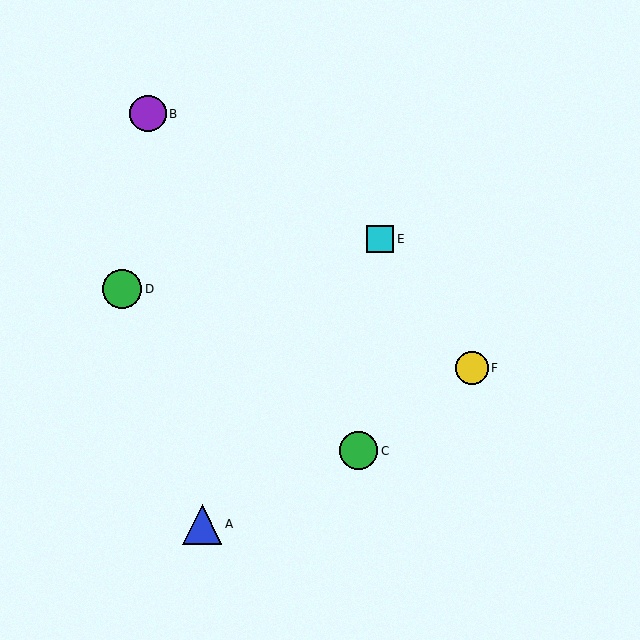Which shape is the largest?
The blue triangle (labeled A) is the largest.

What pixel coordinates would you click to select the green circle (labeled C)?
Click at (358, 451) to select the green circle C.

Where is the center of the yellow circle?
The center of the yellow circle is at (472, 368).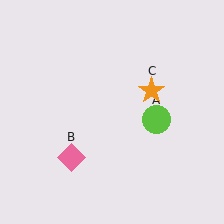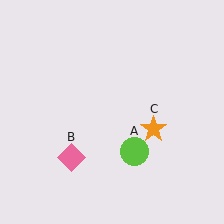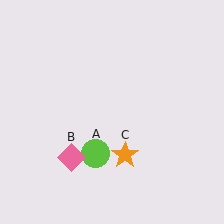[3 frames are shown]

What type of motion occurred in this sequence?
The lime circle (object A), orange star (object C) rotated clockwise around the center of the scene.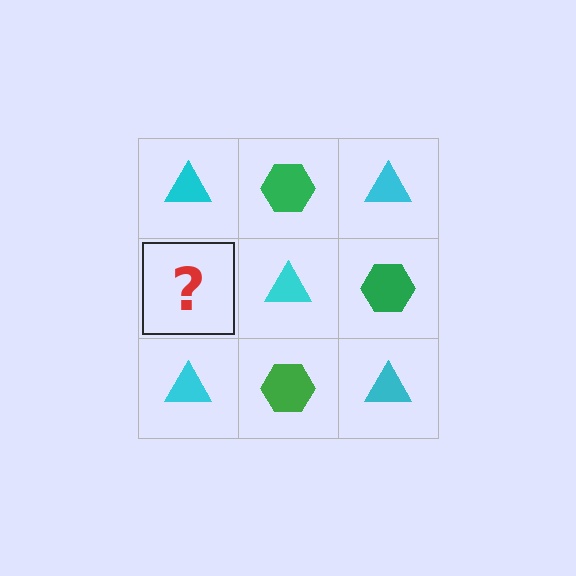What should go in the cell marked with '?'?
The missing cell should contain a green hexagon.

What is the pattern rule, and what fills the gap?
The rule is that it alternates cyan triangle and green hexagon in a checkerboard pattern. The gap should be filled with a green hexagon.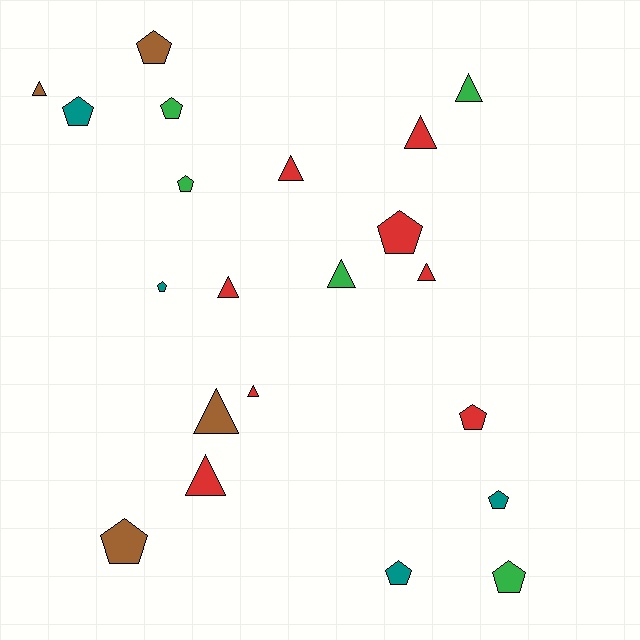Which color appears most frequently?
Red, with 8 objects.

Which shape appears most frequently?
Pentagon, with 11 objects.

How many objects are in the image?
There are 21 objects.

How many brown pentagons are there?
There are 2 brown pentagons.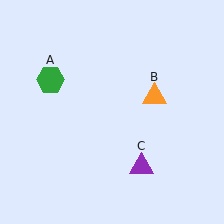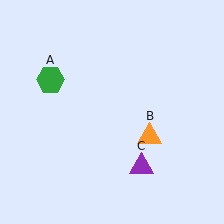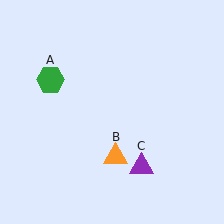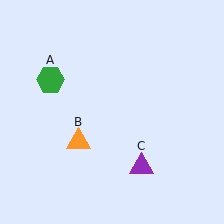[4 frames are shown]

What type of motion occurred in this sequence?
The orange triangle (object B) rotated clockwise around the center of the scene.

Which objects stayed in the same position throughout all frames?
Green hexagon (object A) and purple triangle (object C) remained stationary.